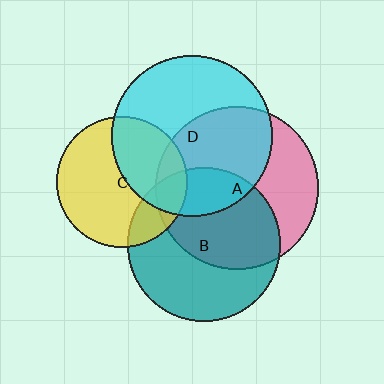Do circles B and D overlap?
Yes.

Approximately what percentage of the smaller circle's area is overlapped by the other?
Approximately 20%.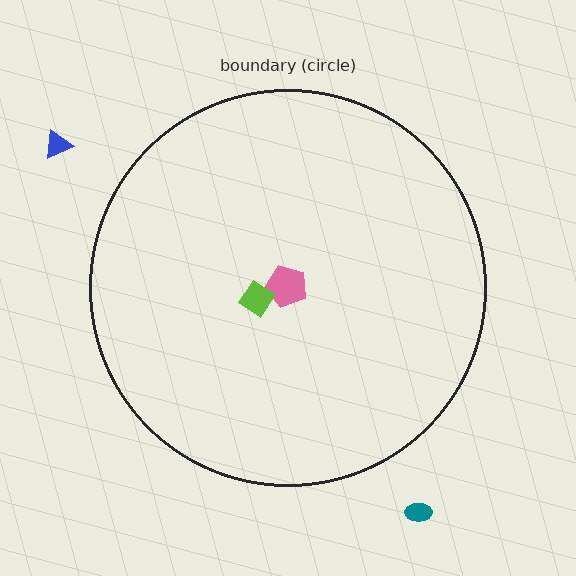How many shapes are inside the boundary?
2 inside, 2 outside.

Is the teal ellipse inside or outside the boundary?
Outside.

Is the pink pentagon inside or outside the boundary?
Inside.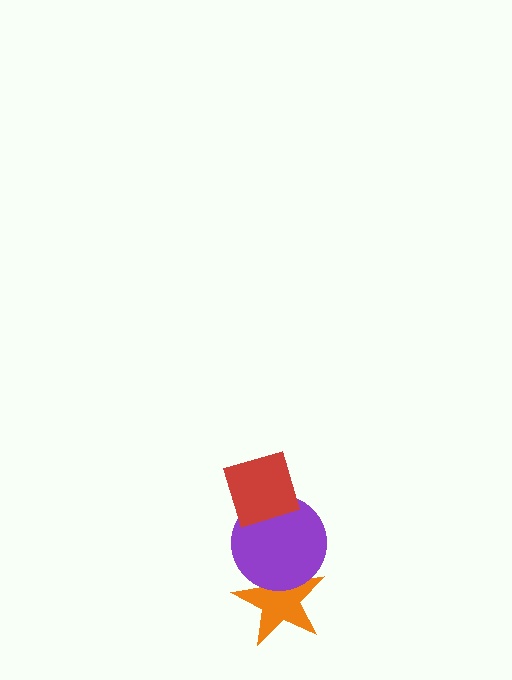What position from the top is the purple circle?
The purple circle is 2nd from the top.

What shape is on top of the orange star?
The purple circle is on top of the orange star.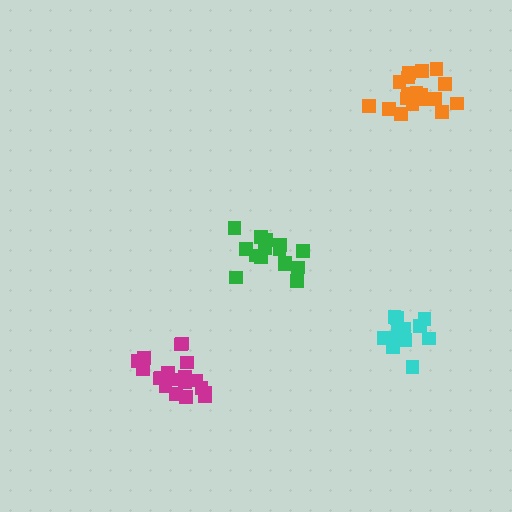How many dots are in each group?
Group 1: 15 dots, Group 2: 19 dots, Group 3: 13 dots, Group 4: 18 dots (65 total).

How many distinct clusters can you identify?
There are 4 distinct clusters.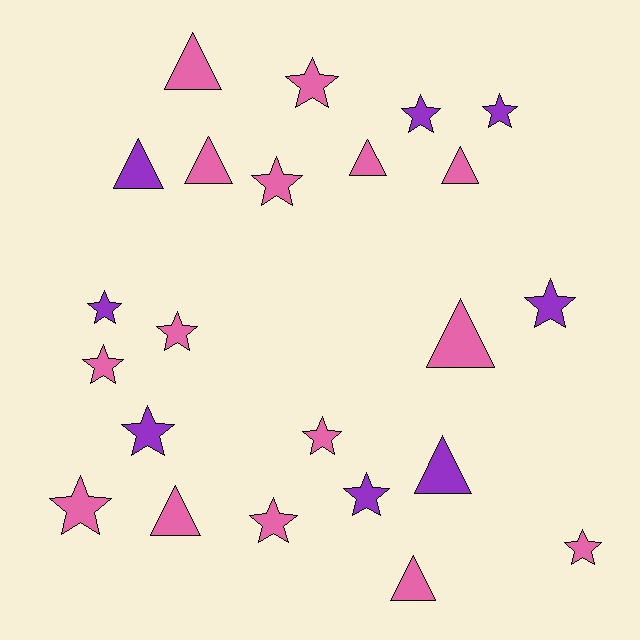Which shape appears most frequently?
Star, with 14 objects.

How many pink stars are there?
There are 8 pink stars.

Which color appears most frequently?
Pink, with 15 objects.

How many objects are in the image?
There are 23 objects.